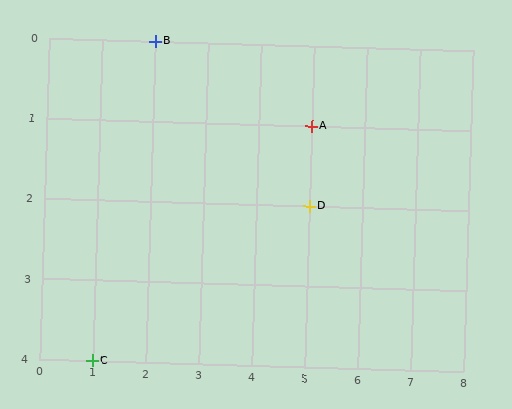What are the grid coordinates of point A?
Point A is at grid coordinates (5, 1).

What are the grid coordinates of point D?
Point D is at grid coordinates (5, 2).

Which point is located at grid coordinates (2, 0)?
Point B is at (2, 0).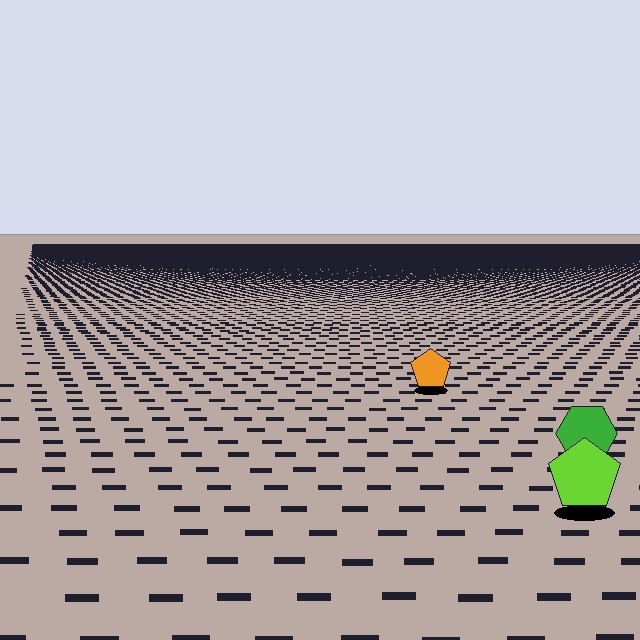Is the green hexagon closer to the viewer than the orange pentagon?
Yes. The green hexagon is closer — you can tell from the texture gradient: the ground texture is coarser near it.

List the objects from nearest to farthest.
From nearest to farthest: the lime pentagon, the green hexagon, the orange pentagon.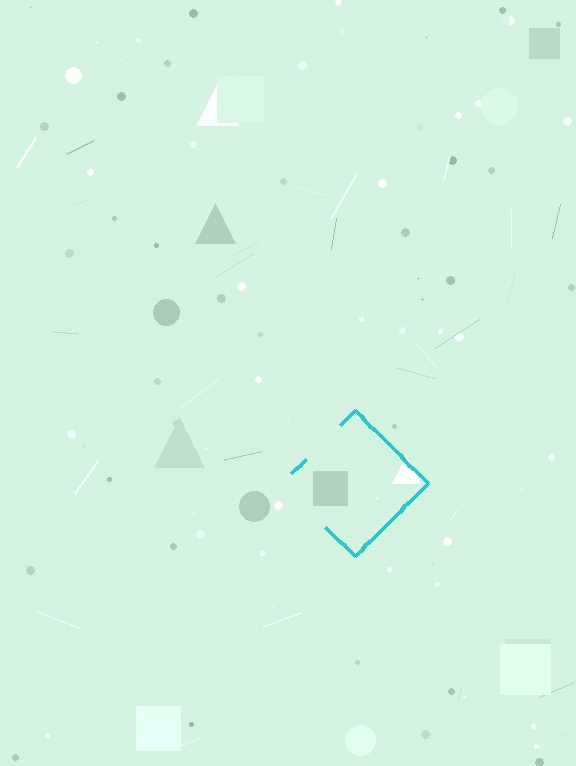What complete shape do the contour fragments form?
The contour fragments form a diamond.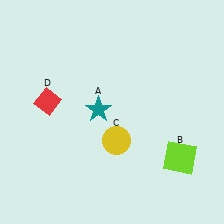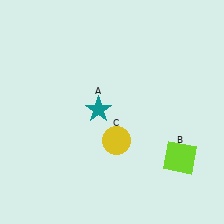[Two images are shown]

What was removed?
The red diamond (D) was removed in Image 2.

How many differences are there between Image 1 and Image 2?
There is 1 difference between the two images.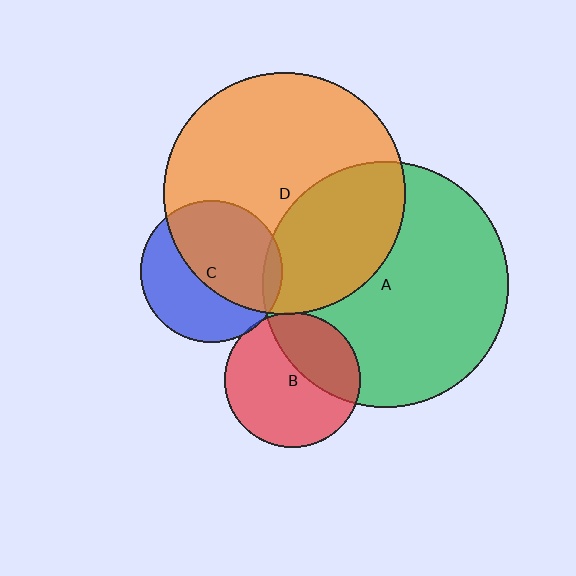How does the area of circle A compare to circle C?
Approximately 3.0 times.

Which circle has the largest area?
Circle A (green).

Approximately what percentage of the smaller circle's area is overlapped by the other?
Approximately 5%.